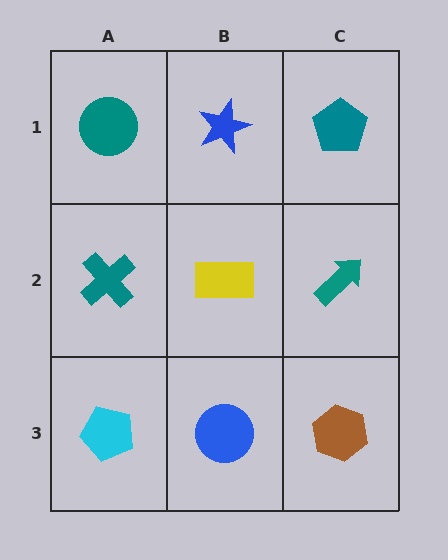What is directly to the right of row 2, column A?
A yellow rectangle.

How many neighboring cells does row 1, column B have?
3.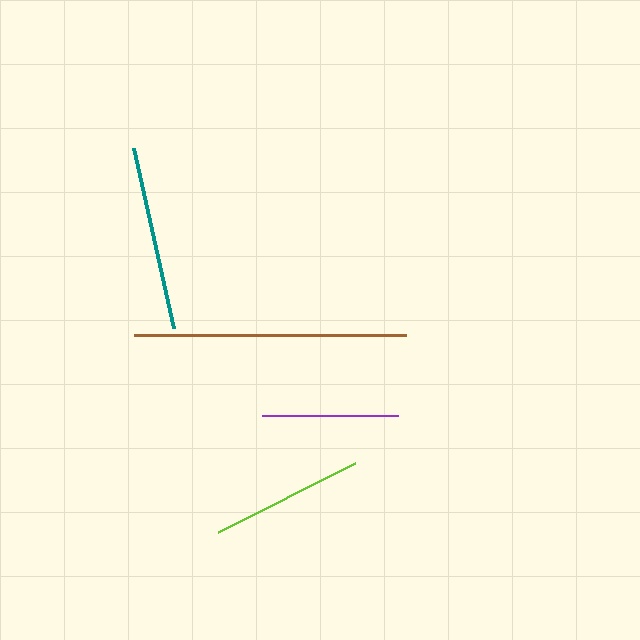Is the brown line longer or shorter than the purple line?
The brown line is longer than the purple line.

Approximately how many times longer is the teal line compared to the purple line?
The teal line is approximately 1.4 times the length of the purple line.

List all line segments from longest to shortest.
From longest to shortest: brown, teal, lime, purple.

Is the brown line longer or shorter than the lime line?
The brown line is longer than the lime line.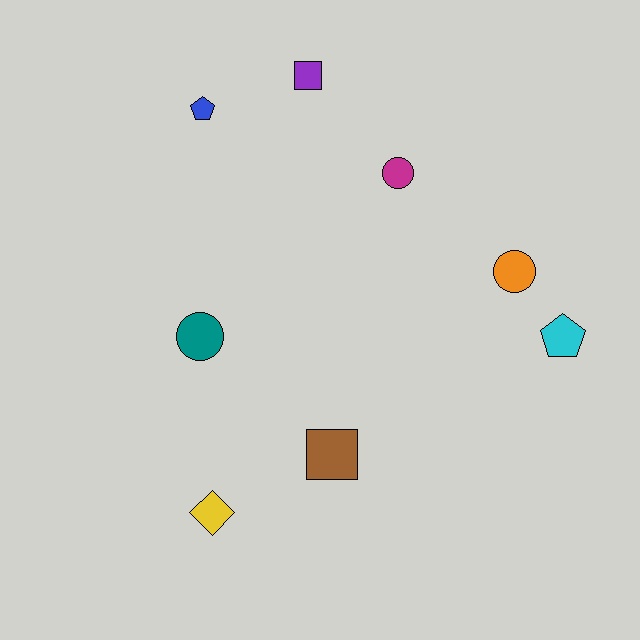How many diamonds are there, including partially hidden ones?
There is 1 diamond.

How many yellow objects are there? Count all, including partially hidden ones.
There is 1 yellow object.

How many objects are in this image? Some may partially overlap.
There are 8 objects.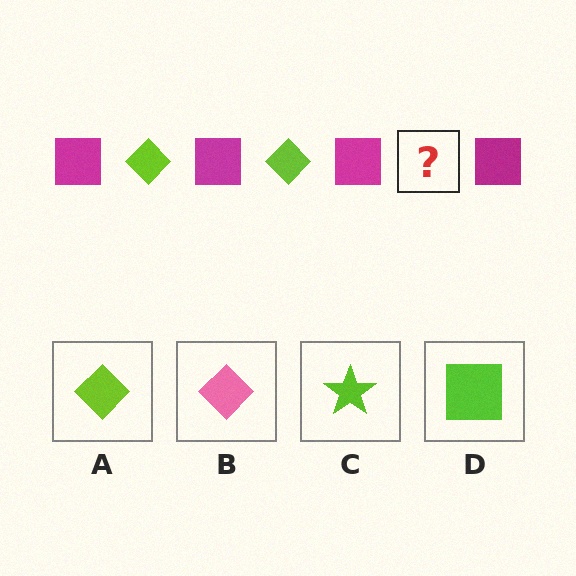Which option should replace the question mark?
Option A.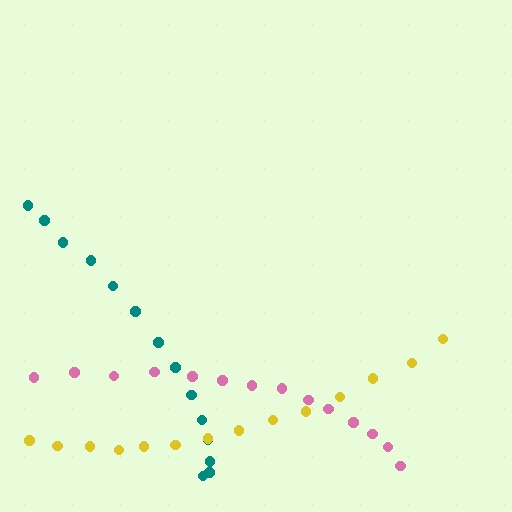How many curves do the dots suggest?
There are 3 distinct paths.